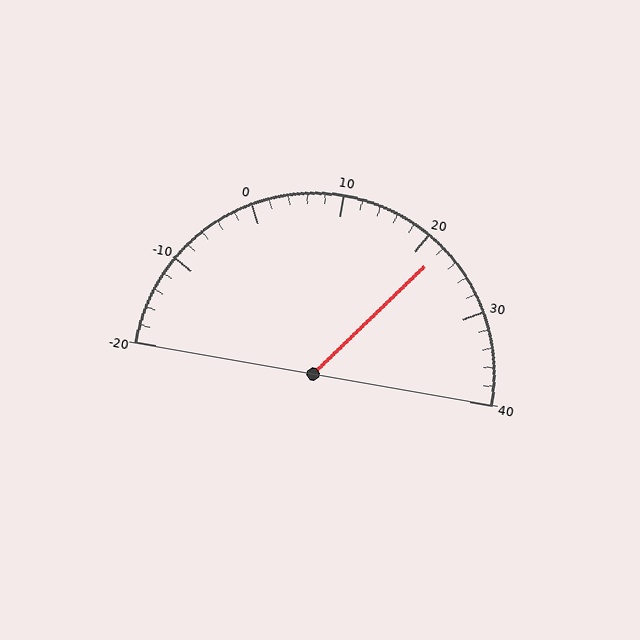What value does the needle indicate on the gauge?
The needle indicates approximately 22.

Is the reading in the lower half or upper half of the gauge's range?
The reading is in the upper half of the range (-20 to 40).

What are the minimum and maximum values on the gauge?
The gauge ranges from -20 to 40.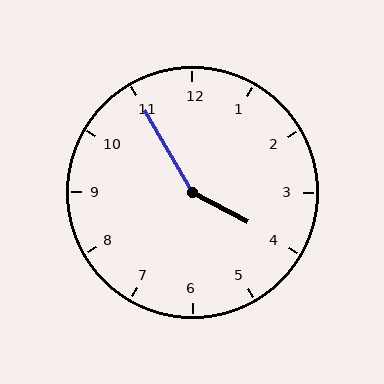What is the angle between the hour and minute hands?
Approximately 148 degrees.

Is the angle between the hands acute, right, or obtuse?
It is obtuse.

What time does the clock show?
3:55.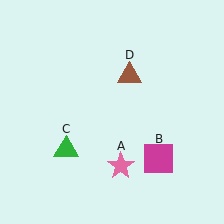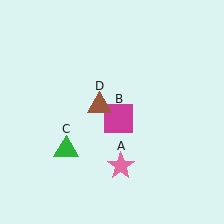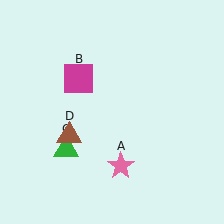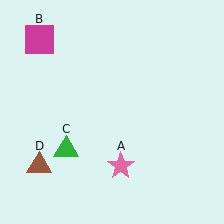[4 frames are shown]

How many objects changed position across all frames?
2 objects changed position: magenta square (object B), brown triangle (object D).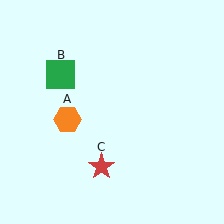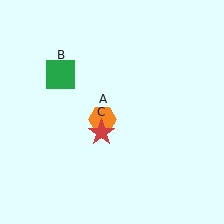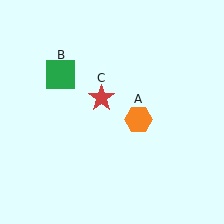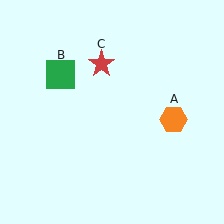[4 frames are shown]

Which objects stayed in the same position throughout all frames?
Green square (object B) remained stationary.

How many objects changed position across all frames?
2 objects changed position: orange hexagon (object A), red star (object C).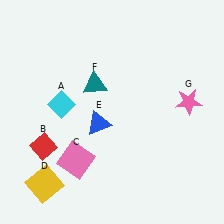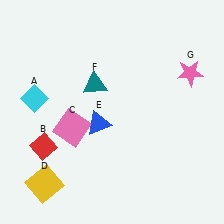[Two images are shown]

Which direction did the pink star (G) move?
The pink star (G) moved up.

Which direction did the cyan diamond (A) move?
The cyan diamond (A) moved left.